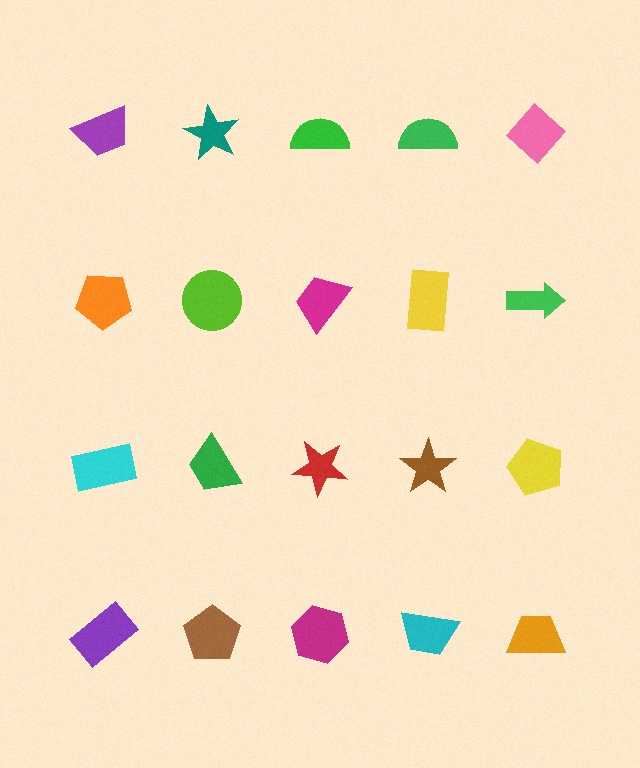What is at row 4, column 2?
A brown pentagon.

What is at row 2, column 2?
A lime circle.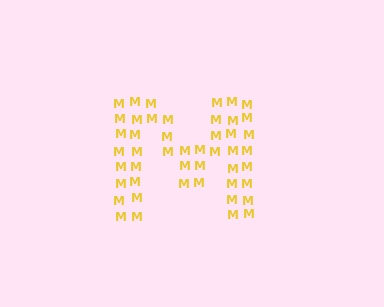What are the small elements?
The small elements are letter M's.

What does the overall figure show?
The overall figure shows the letter M.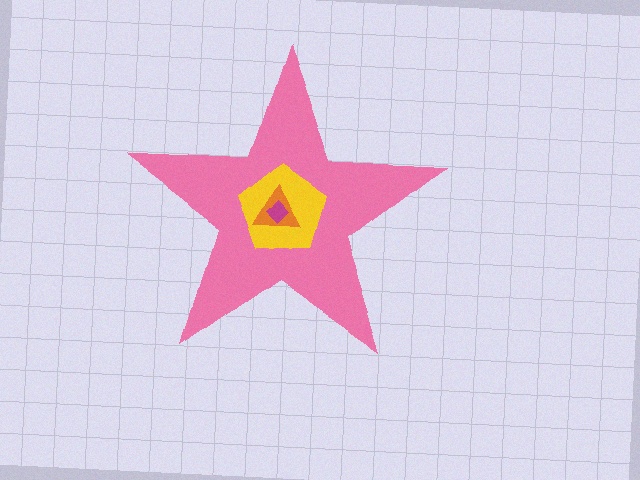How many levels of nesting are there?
4.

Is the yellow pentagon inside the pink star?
Yes.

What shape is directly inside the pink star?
The yellow pentagon.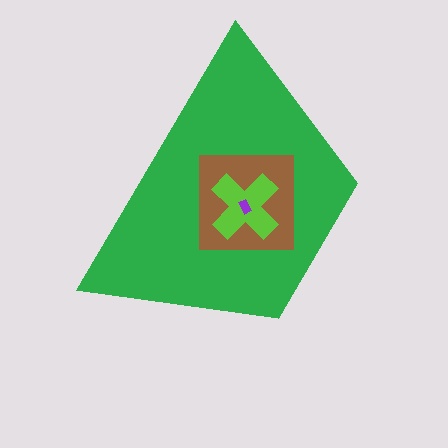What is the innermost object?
The purple rectangle.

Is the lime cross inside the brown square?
Yes.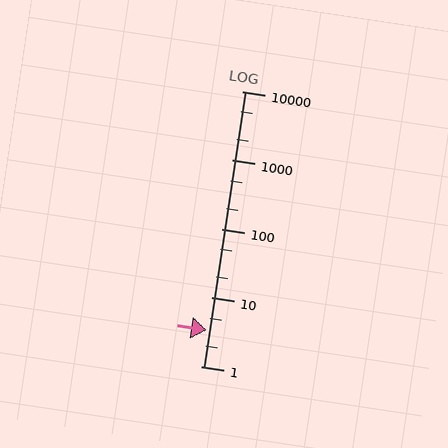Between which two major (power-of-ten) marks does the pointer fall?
The pointer is between 1 and 10.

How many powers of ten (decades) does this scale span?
The scale spans 4 decades, from 1 to 10000.